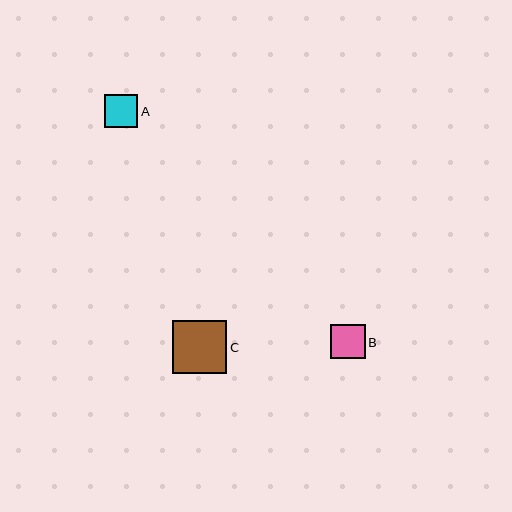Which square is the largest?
Square C is the largest with a size of approximately 54 pixels.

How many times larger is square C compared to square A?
Square C is approximately 1.6 times the size of square A.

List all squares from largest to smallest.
From largest to smallest: C, B, A.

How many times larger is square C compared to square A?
Square C is approximately 1.6 times the size of square A.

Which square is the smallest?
Square A is the smallest with a size of approximately 33 pixels.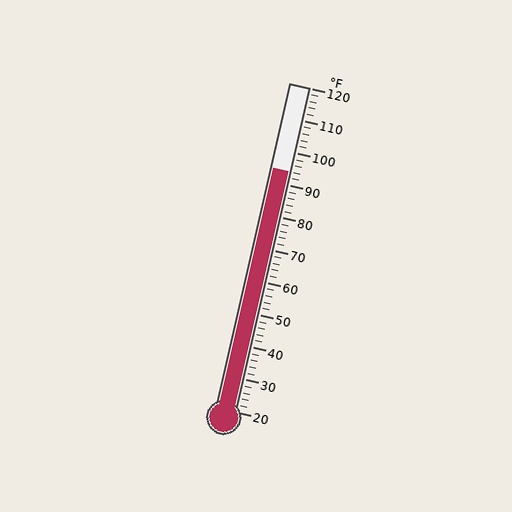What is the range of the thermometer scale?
The thermometer scale ranges from 20°F to 120°F.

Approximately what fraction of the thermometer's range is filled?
The thermometer is filled to approximately 75% of its range.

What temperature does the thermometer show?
The thermometer shows approximately 94°F.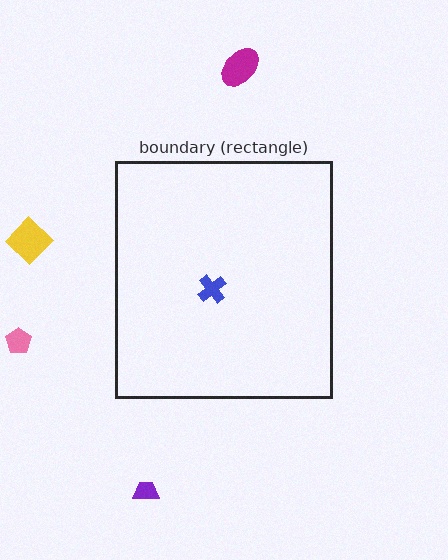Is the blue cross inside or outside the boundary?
Inside.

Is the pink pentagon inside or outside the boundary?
Outside.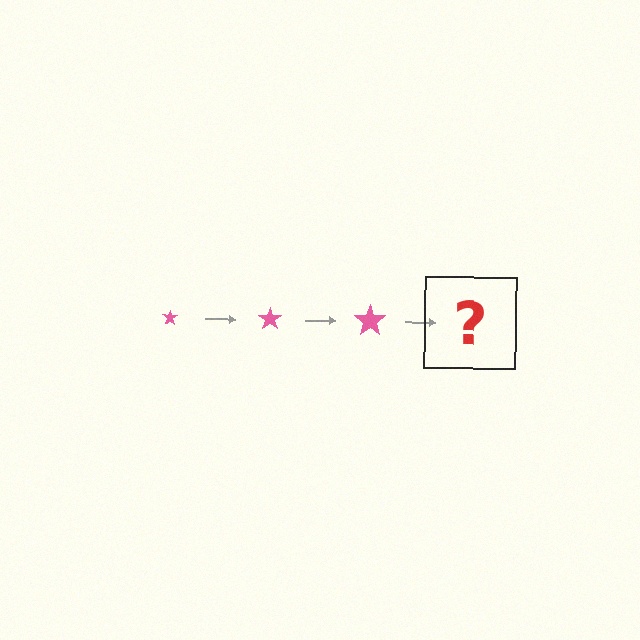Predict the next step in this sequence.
The next step is a pink star, larger than the previous one.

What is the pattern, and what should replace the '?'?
The pattern is that the star gets progressively larger each step. The '?' should be a pink star, larger than the previous one.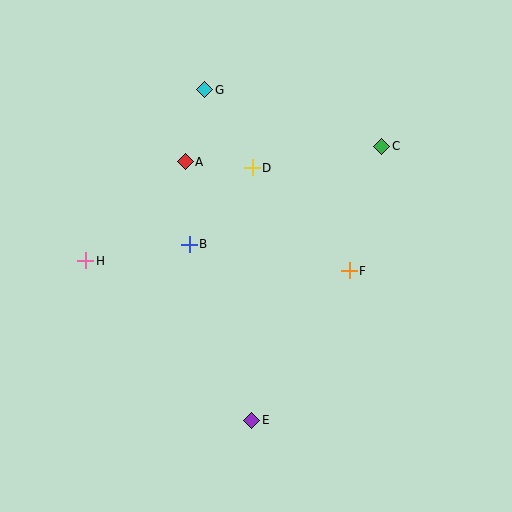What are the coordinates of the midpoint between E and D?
The midpoint between E and D is at (252, 294).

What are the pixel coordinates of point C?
Point C is at (382, 146).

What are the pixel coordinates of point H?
Point H is at (86, 261).